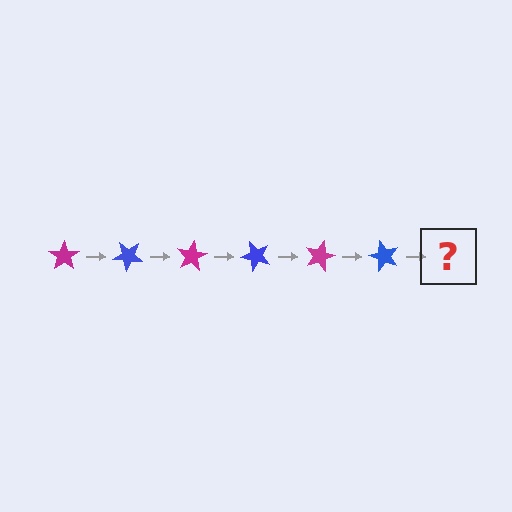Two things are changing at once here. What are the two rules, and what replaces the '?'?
The two rules are that it rotates 40 degrees each step and the color cycles through magenta and blue. The '?' should be a magenta star, rotated 240 degrees from the start.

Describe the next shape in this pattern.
It should be a magenta star, rotated 240 degrees from the start.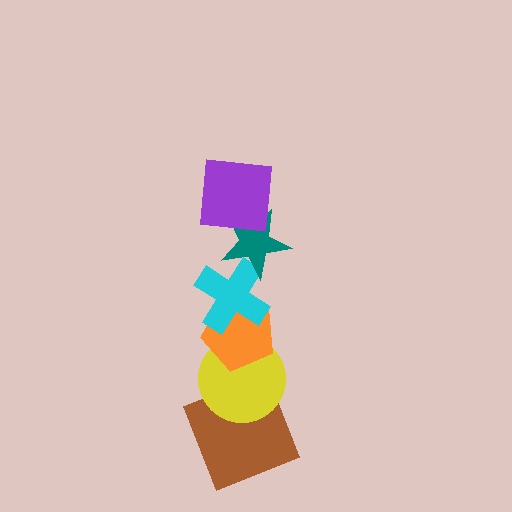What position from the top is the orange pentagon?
The orange pentagon is 4th from the top.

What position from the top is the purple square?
The purple square is 1st from the top.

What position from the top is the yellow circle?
The yellow circle is 5th from the top.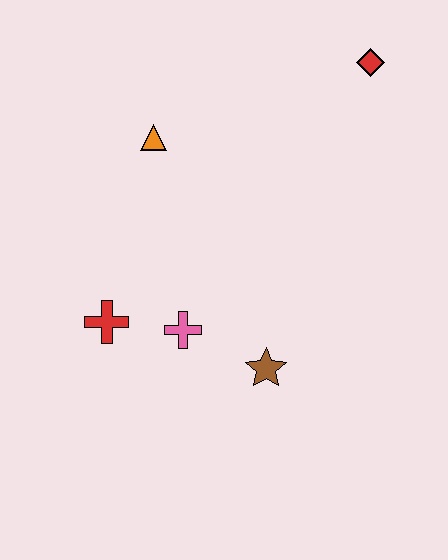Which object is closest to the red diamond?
The orange triangle is closest to the red diamond.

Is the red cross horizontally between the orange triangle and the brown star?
No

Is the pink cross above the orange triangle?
No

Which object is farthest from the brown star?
The red diamond is farthest from the brown star.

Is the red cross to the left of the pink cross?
Yes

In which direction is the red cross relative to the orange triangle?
The red cross is below the orange triangle.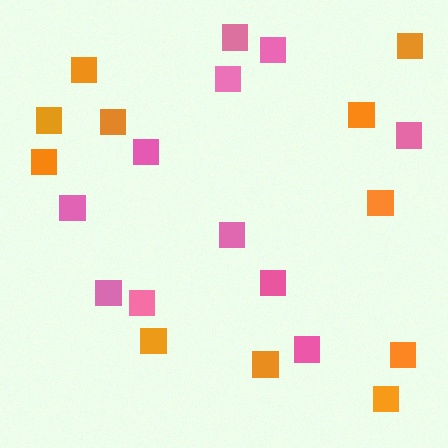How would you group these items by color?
There are 2 groups: one group of orange squares (11) and one group of pink squares (11).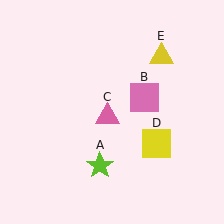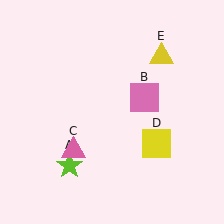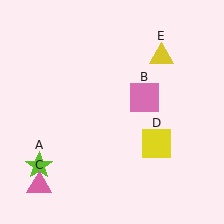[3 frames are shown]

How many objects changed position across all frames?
2 objects changed position: lime star (object A), pink triangle (object C).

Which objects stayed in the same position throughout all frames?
Pink square (object B) and yellow square (object D) and yellow triangle (object E) remained stationary.